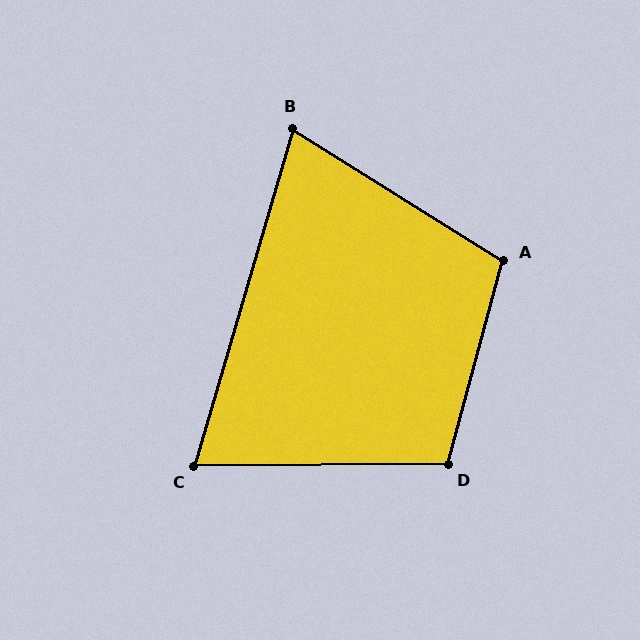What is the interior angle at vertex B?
Approximately 74 degrees (acute).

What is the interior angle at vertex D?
Approximately 106 degrees (obtuse).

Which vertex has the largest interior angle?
A, at approximately 107 degrees.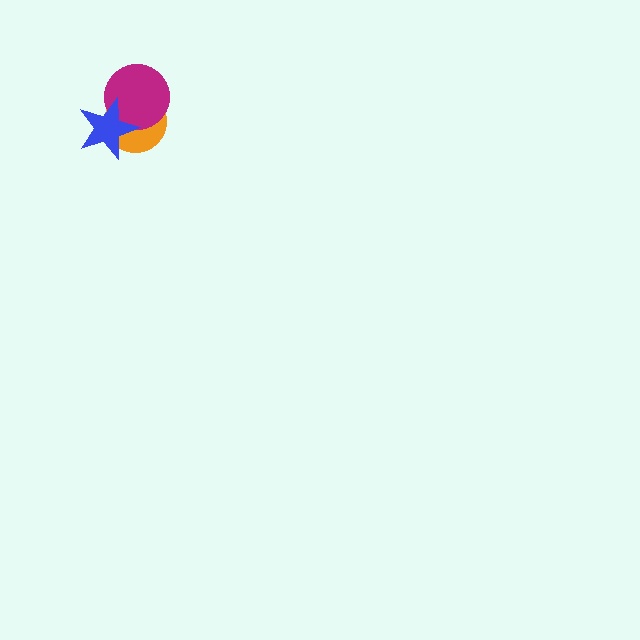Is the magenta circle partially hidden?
Yes, it is partially covered by another shape.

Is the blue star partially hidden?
No, no other shape covers it.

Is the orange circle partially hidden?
Yes, it is partially covered by another shape.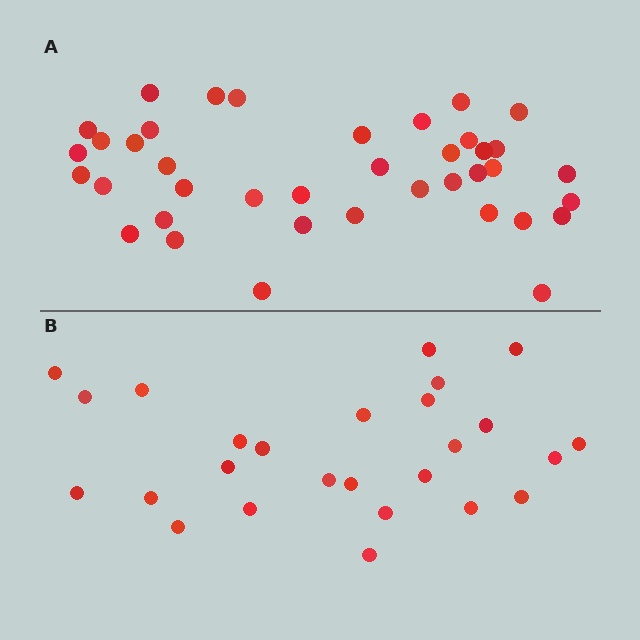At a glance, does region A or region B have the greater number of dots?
Region A (the top region) has more dots.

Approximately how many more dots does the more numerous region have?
Region A has approximately 15 more dots than region B.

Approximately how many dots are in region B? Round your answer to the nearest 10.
About 30 dots. (The exact count is 26, which rounds to 30.)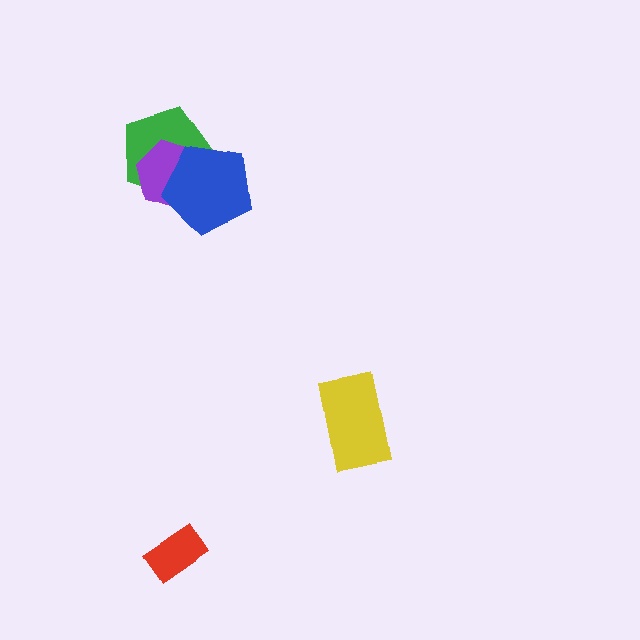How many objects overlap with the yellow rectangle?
0 objects overlap with the yellow rectangle.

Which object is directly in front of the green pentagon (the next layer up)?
The purple hexagon is directly in front of the green pentagon.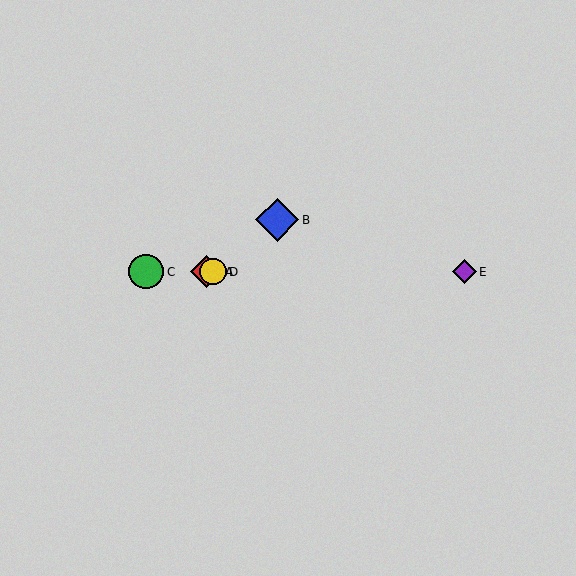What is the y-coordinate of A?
Object A is at y≈272.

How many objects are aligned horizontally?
4 objects (A, C, D, E) are aligned horizontally.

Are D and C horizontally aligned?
Yes, both are at y≈272.